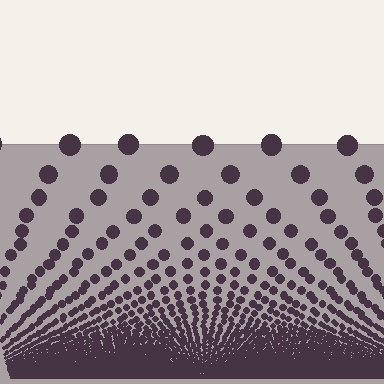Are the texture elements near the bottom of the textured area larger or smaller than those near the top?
Smaller. The gradient is inverted — elements near the bottom are smaller and denser.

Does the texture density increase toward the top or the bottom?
Density increases toward the bottom.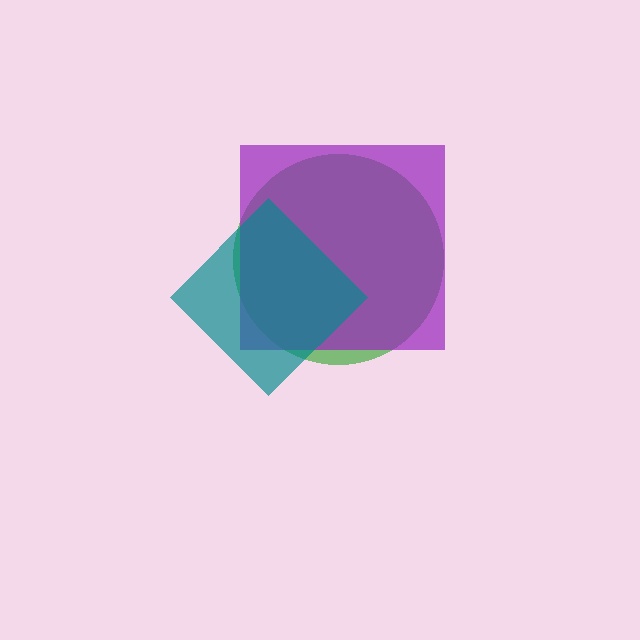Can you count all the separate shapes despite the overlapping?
Yes, there are 3 separate shapes.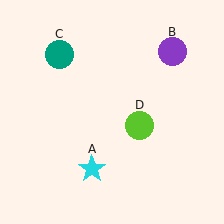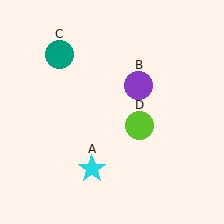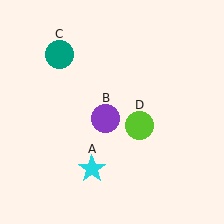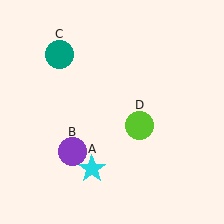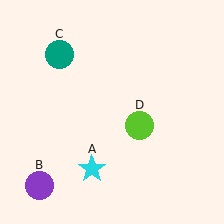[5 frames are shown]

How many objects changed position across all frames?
1 object changed position: purple circle (object B).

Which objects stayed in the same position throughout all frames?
Cyan star (object A) and teal circle (object C) and lime circle (object D) remained stationary.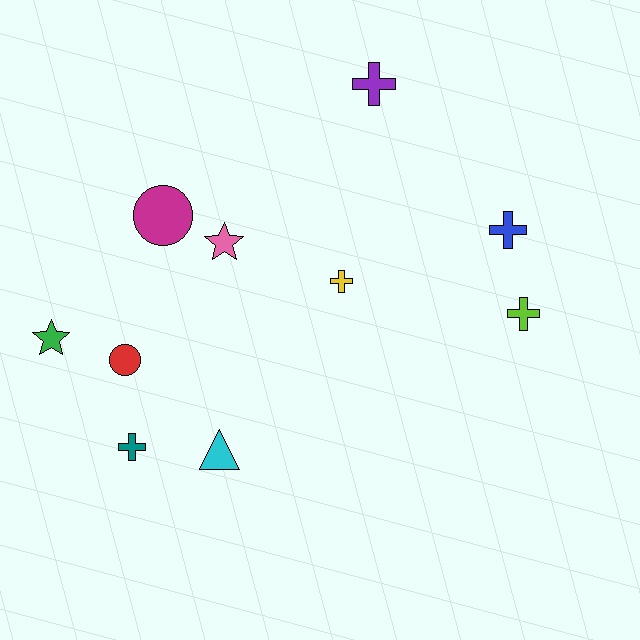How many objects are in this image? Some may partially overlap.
There are 10 objects.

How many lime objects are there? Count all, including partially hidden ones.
There is 1 lime object.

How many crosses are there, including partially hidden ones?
There are 5 crosses.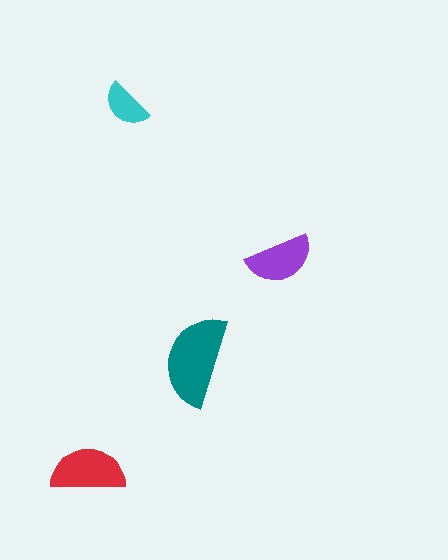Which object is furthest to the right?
The purple semicircle is rightmost.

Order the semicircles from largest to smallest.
the teal one, the red one, the purple one, the cyan one.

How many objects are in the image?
There are 4 objects in the image.